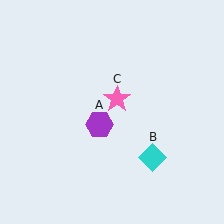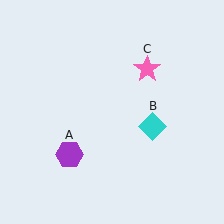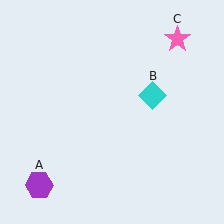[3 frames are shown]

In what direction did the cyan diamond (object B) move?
The cyan diamond (object B) moved up.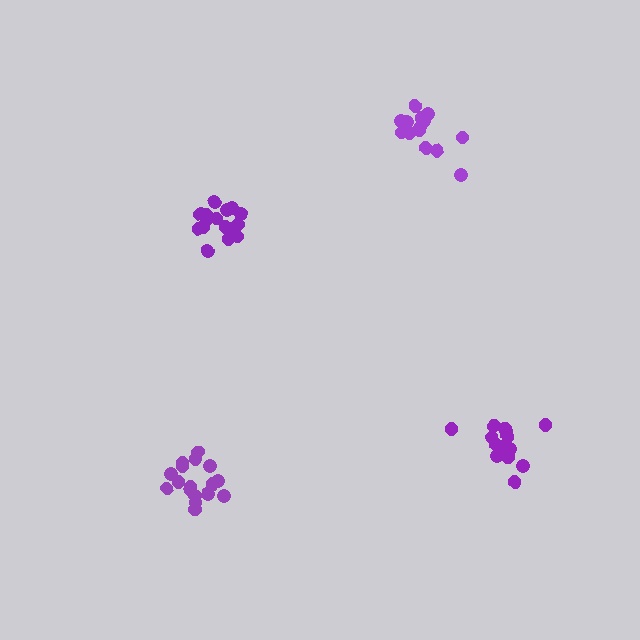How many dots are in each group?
Group 1: 16 dots, Group 2: 16 dots, Group 3: 17 dots, Group 4: 17 dots (66 total).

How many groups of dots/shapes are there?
There are 4 groups.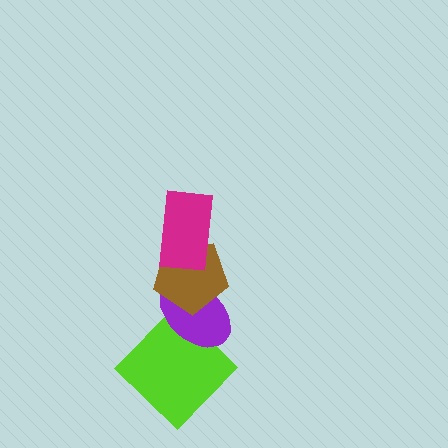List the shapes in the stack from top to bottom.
From top to bottom: the magenta rectangle, the brown pentagon, the purple ellipse, the lime diamond.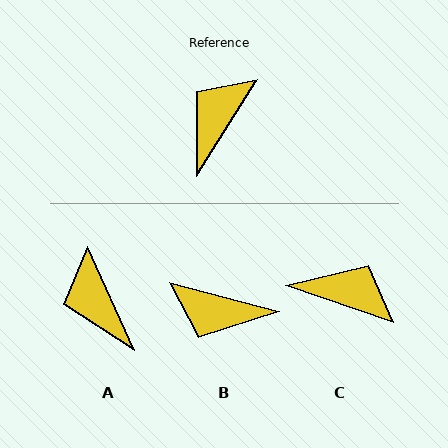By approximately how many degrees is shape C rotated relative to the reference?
Approximately 76 degrees clockwise.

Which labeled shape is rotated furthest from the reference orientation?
B, about 108 degrees away.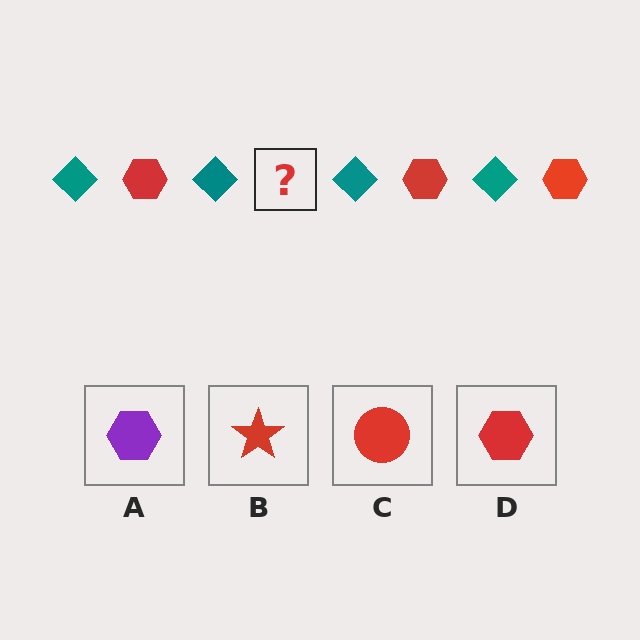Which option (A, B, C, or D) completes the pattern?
D.